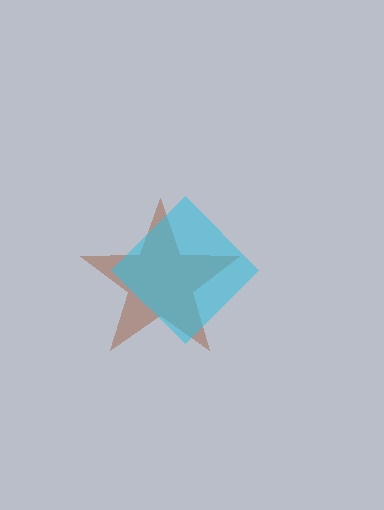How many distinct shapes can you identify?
There are 2 distinct shapes: a brown star, a cyan diamond.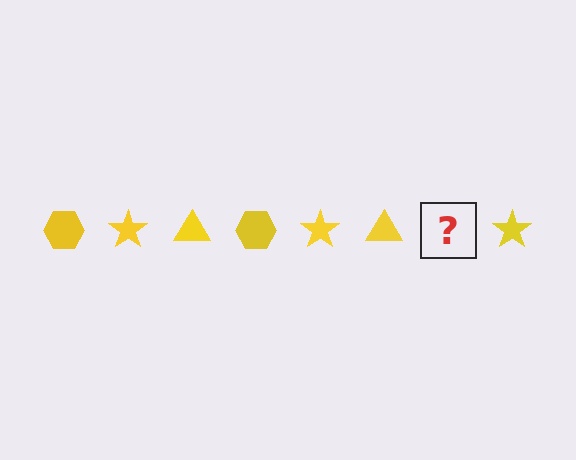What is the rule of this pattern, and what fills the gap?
The rule is that the pattern cycles through hexagon, star, triangle shapes in yellow. The gap should be filled with a yellow hexagon.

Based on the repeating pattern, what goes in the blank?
The blank should be a yellow hexagon.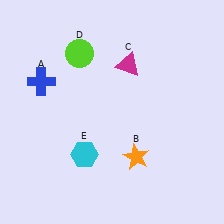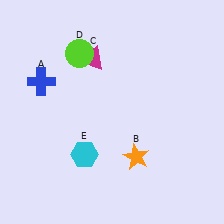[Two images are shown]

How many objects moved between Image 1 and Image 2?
1 object moved between the two images.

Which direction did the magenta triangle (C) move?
The magenta triangle (C) moved left.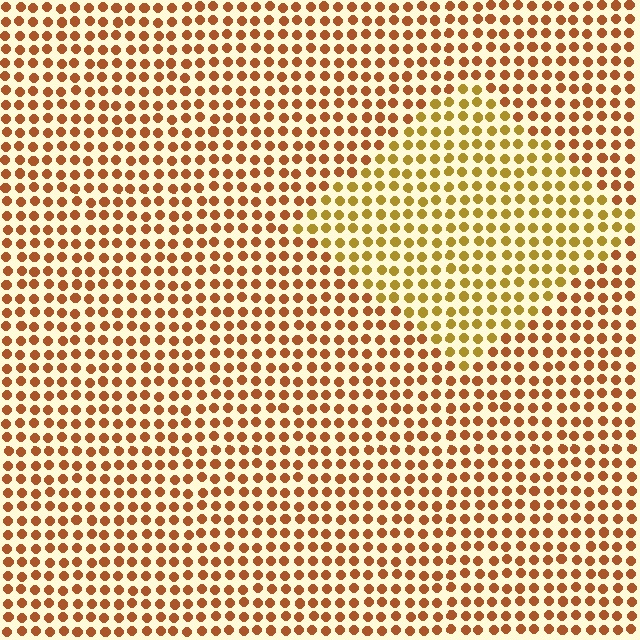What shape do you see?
I see a diamond.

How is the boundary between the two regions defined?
The boundary is defined purely by a slight shift in hue (about 27 degrees). Spacing, size, and orientation are identical on both sides.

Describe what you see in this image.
The image is filled with small brown elements in a uniform arrangement. A diamond-shaped region is visible where the elements are tinted to a slightly different hue, forming a subtle color boundary.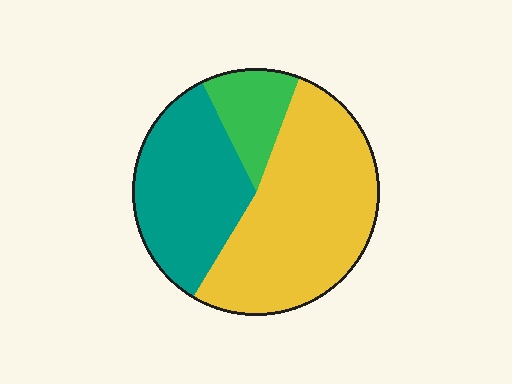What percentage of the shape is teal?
Teal covers 34% of the shape.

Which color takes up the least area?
Green, at roughly 15%.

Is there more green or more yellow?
Yellow.